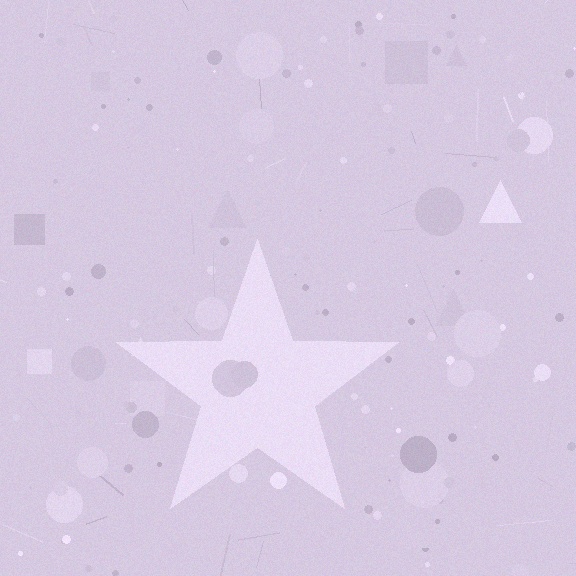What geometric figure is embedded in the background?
A star is embedded in the background.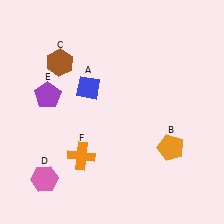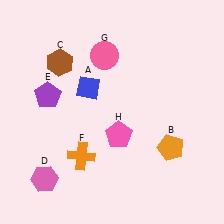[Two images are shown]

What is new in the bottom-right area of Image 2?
A pink pentagon (H) was added in the bottom-right area of Image 2.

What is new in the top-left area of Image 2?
A pink circle (G) was added in the top-left area of Image 2.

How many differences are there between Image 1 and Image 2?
There are 2 differences between the two images.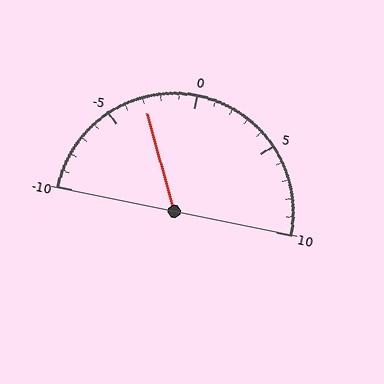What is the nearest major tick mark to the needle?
The nearest major tick mark is -5.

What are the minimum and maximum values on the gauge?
The gauge ranges from -10 to 10.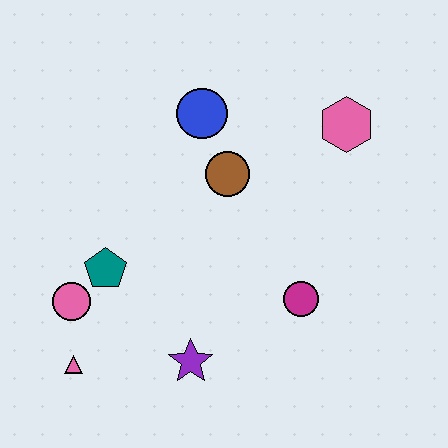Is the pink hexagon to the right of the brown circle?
Yes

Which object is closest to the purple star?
The pink triangle is closest to the purple star.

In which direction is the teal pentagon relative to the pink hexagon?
The teal pentagon is to the left of the pink hexagon.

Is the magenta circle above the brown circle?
No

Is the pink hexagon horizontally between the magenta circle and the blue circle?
No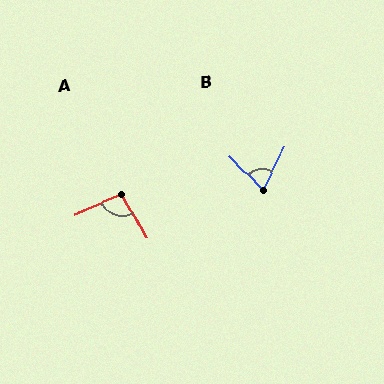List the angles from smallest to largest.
B (71°), A (96°).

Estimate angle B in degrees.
Approximately 71 degrees.